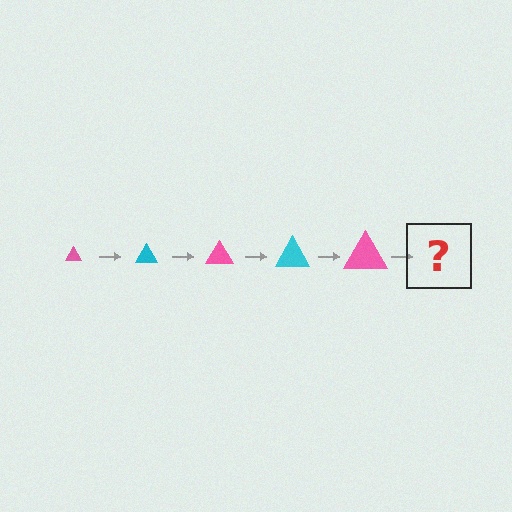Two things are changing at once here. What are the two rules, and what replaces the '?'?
The two rules are that the triangle grows larger each step and the color cycles through pink and cyan. The '?' should be a cyan triangle, larger than the previous one.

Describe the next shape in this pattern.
It should be a cyan triangle, larger than the previous one.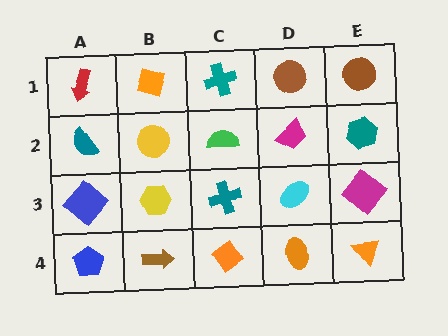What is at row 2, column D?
A magenta trapezoid.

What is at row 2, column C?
A green semicircle.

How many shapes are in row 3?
5 shapes.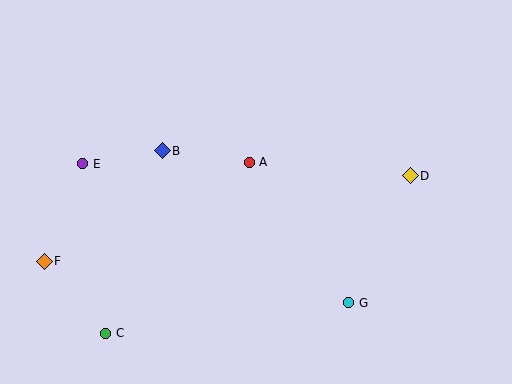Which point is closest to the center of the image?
Point A at (249, 162) is closest to the center.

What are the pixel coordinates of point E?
Point E is at (83, 164).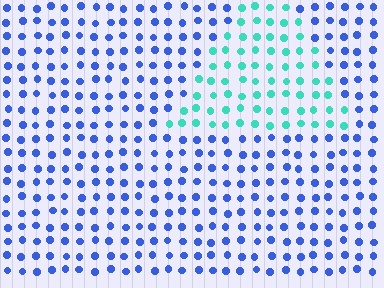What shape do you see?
I see a triangle.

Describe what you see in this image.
The image is filled with small blue elements in a uniform arrangement. A triangle-shaped region is visible where the elements are tinted to a slightly different hue, forming a subtle color boundary.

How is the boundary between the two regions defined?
The boundary is defined purely by a slight shift in hue (about 58 degrees). Spacing, size, and orientation are identical on both sides.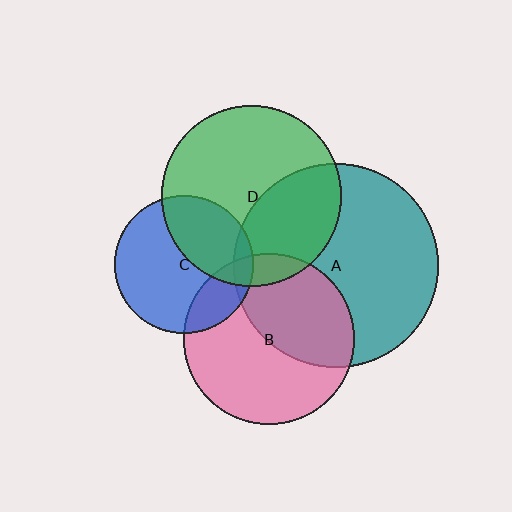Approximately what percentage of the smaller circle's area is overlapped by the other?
Approximately 45%.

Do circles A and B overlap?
Yes.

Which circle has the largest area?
Circle A (teal).